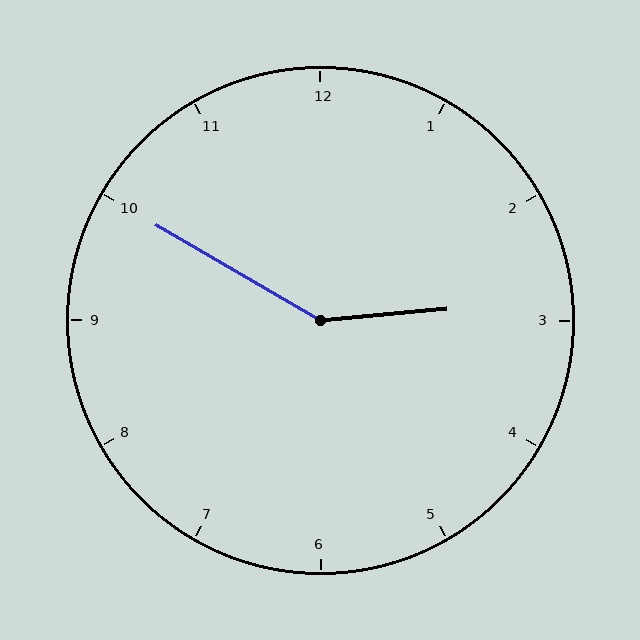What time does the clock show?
2:50.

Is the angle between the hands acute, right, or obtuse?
It is obtuse.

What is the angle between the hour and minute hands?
Approximately 145 degrees.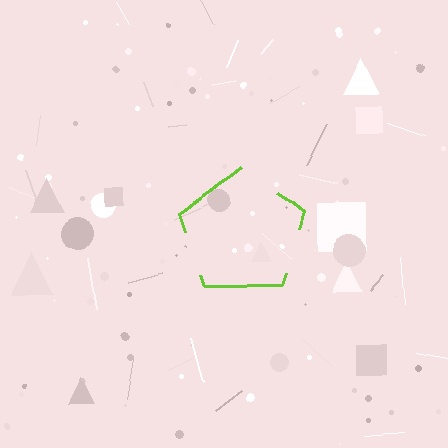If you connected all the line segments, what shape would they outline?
They would outline a pentagon.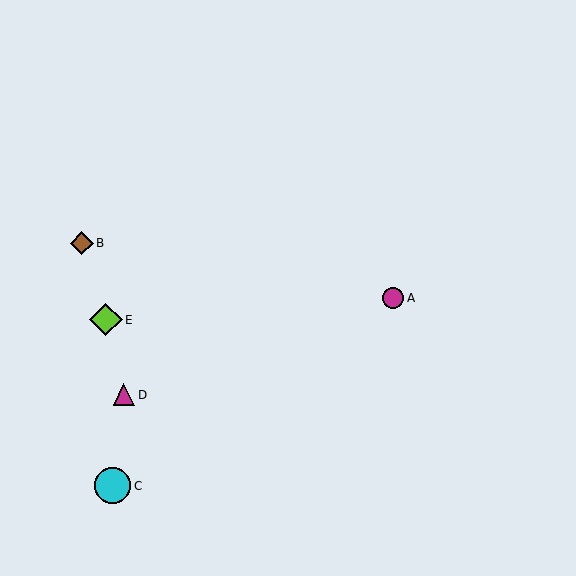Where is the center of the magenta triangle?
The center of the magenta triangle is at (124, 395).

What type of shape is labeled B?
Shape B is a brown diamond.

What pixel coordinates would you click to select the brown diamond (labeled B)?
Click at (82, 243) to select the brown diamond B.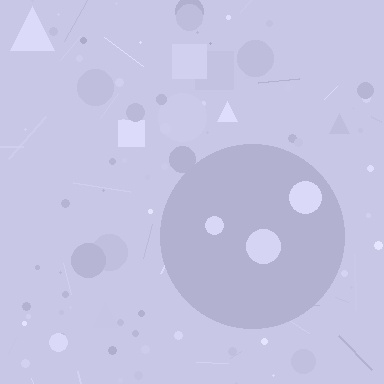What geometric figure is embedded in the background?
A circle is embedded in the background.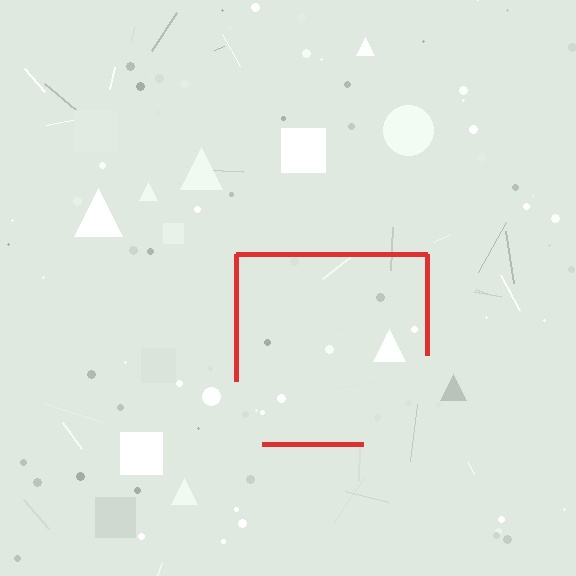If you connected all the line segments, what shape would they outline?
They would outline a square.